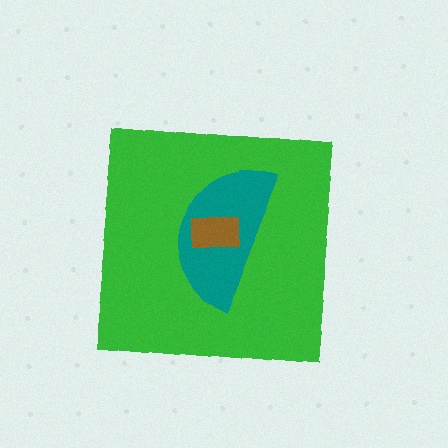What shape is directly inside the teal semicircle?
The brown rectangle.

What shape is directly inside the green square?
The teal semicircle.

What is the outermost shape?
The green square.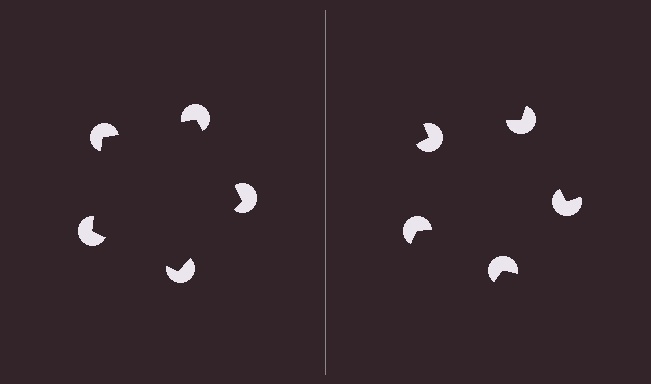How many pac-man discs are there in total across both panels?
10 — 5 on each side.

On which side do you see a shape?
An illusory pentagon appears on the left side. On the right side the wedge cuts are rotated, so no coherent shape forms.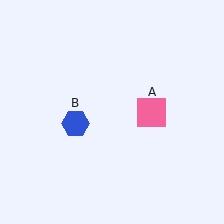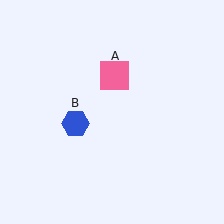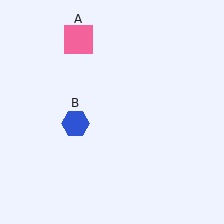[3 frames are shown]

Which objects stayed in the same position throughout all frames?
Blue hexagon (object B) remained stationary.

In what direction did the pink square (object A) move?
The pink square (object A) moved up and to the left.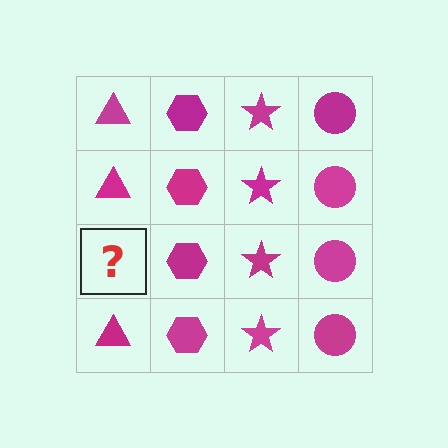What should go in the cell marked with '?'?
The missing cell should contain a magenta triangle.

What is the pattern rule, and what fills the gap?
The rule is that each column has a consistent shape. The gap should be filled with a magenta triangle.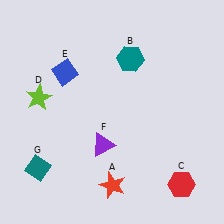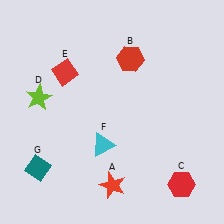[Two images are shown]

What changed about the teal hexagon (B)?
In Image 1, B is teal. In Image 2, it changed to red.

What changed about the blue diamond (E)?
In Image 1, E is blue. In Image 2, it changed to red.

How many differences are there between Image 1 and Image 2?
There are 3 differences between the two images.